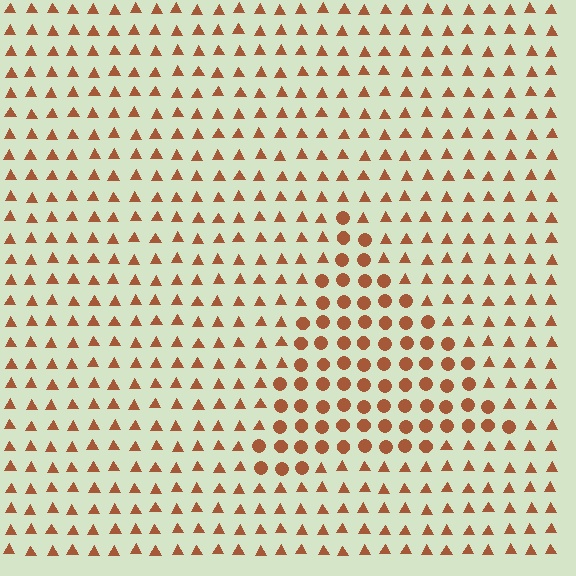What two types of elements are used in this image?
The image uses circles inside the triangle region and triangles outside it.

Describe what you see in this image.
The image is filled with small brown elements arranged in a uniform grid. A triangle-shaped region contains circles, while the surrounding area contains triangles. The boundary is defined purely by the change in element shape.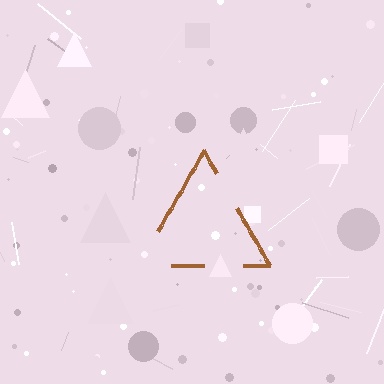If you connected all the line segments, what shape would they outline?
They would outline a triangle.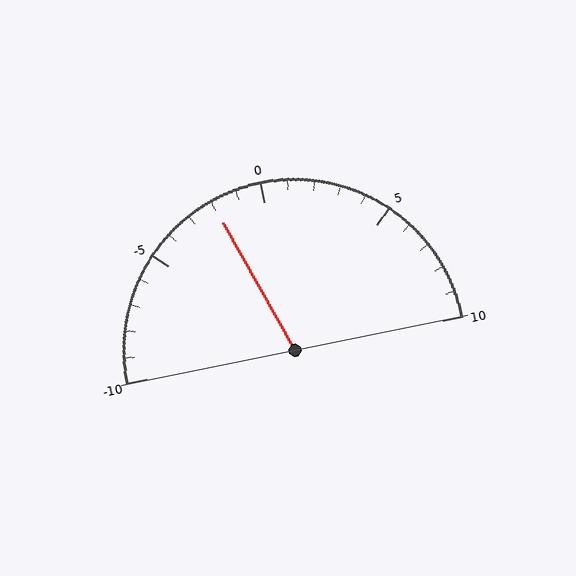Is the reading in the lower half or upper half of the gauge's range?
The reading is in the lower half of the range (-10 to 10).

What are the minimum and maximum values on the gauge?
The gauge ranges from -10 to 10.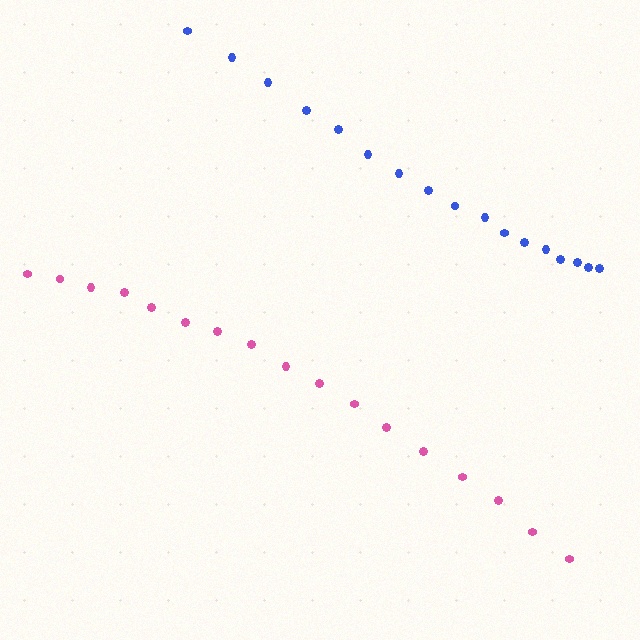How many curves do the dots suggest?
There are 2 distinct paths.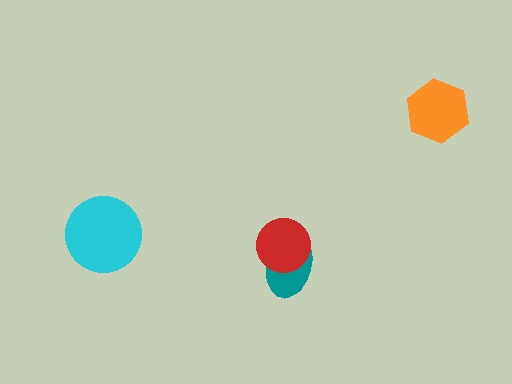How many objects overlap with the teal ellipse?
1 object overlaps with the teal ellipse.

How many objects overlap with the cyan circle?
0 objects overlap with the cyan circle.